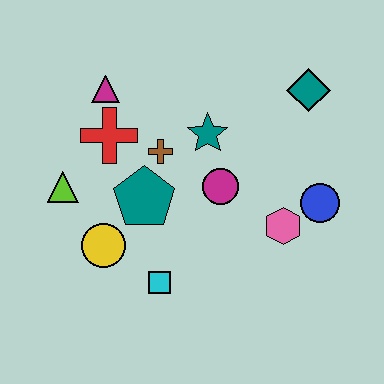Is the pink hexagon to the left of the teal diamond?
Yes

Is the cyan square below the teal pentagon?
Yes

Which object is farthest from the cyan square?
The teal diamond is farthest from the cyan square.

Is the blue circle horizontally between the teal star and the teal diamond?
No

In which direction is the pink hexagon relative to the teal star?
The pink hexagon is below the teal star.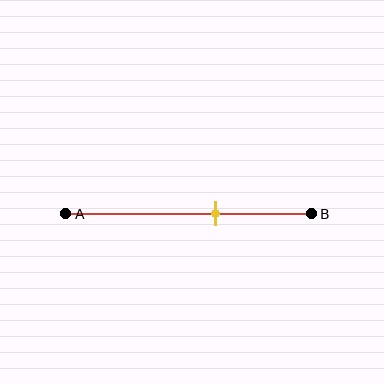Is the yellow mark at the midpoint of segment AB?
No, the mark is at about 60% from A, not at the 50% midpoint.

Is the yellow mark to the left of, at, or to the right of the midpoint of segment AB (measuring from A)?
The yellow mark is to the right of the midpoint of segment AB.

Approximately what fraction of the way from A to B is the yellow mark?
The yellow mark is approximately 60% of the way from A to B.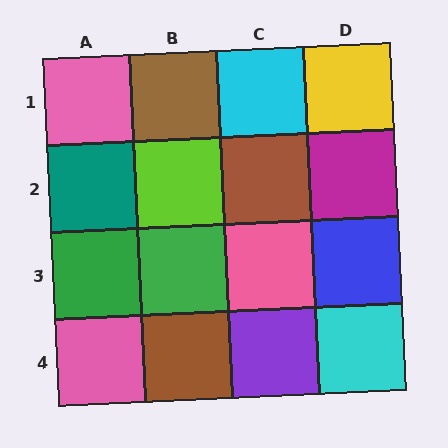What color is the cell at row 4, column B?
Brown.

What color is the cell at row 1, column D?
Yellow.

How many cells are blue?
1 cell is blue.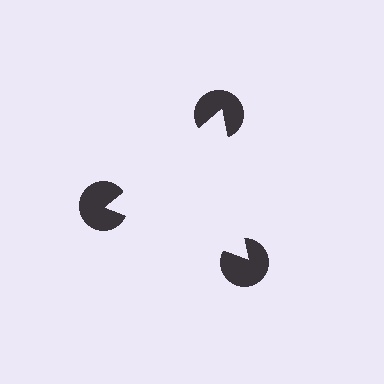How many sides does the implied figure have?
3 sides.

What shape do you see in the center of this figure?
An illusory triangle — its edges are inferred from the aligned wedge cuts in the pac-man discs, not physically drawn.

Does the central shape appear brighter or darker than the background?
It typically appears slightly brighter than the background, even though no actual brightness change is drawn.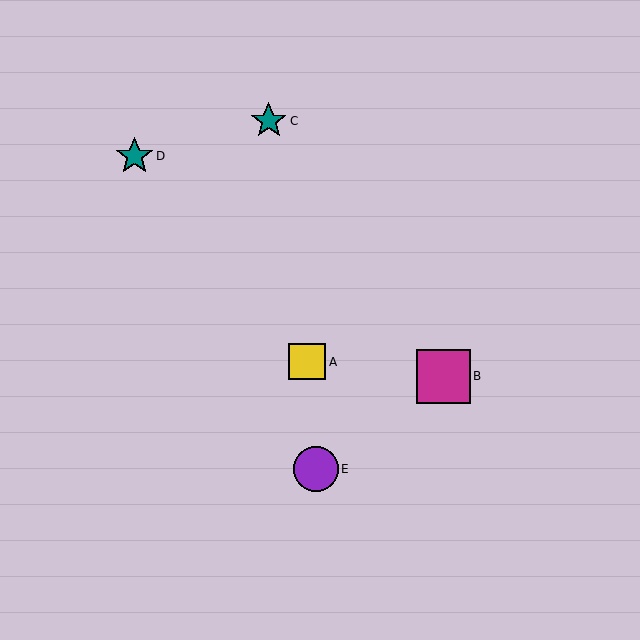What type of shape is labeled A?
Shape A is a yellow square.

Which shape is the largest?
The magenta square (labeled B) is the largest.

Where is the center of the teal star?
The center of the teal star is at (269, 121).